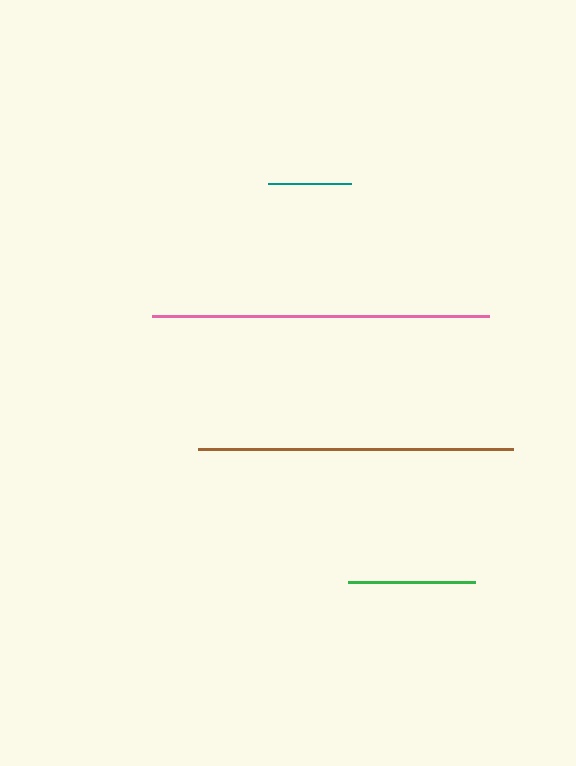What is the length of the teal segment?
The teal segment is approximately 82 pixels long.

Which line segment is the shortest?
The teal line is the shortest at approximately 82 pixels.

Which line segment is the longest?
The pink line is the longest at approximately 337 pixels.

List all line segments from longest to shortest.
From longest to shortest: pink, brown, green, teal.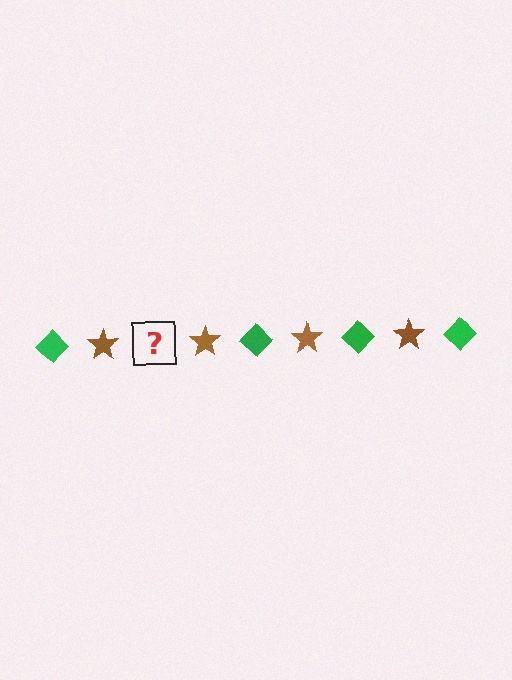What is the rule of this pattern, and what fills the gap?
The rule is that the pattern alternates between green diamond and brown star. The gap should be filled with a green diamond.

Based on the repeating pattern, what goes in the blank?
The blank should be a green diamond.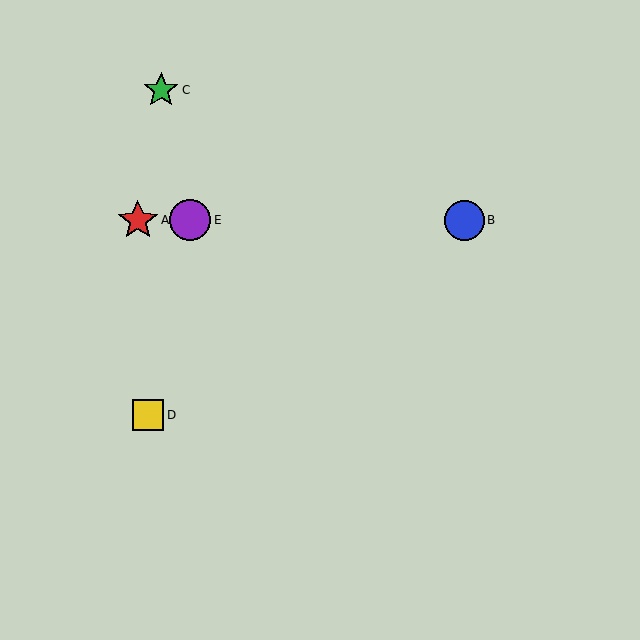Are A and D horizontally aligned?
No, A is at y≈220 and D is at y≈415.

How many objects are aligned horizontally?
3 objects (A, B, E) are aligned horizontally.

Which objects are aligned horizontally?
Objects A, B, E are aligned horizontally.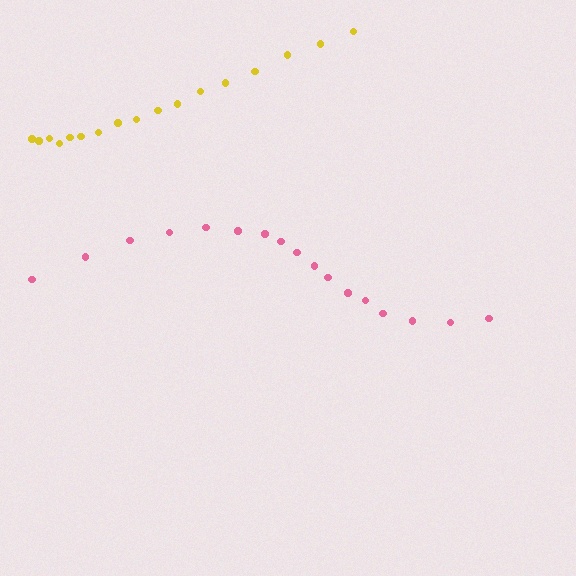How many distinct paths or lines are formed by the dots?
There are 2 distinct paths.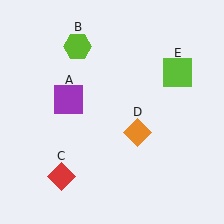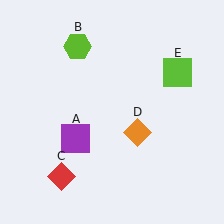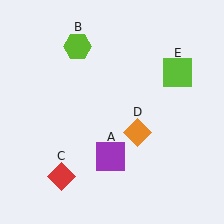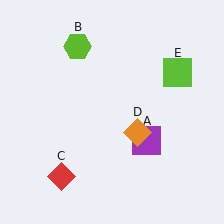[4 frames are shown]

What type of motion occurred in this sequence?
The purple square (object A) rotated counterclockwise around the center of the scene.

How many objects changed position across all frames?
1 object changed position: purple square (object A).